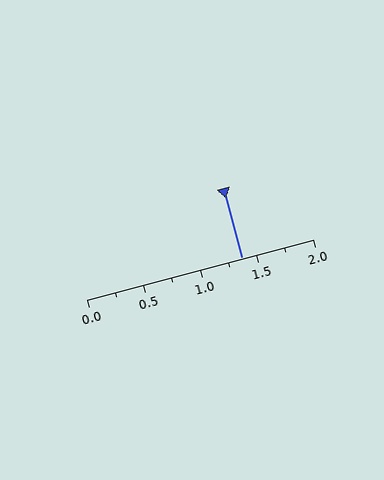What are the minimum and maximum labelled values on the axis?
The axis runs from 0.0 to 2.0.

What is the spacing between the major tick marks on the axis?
The major ticks are spaced 0.5 apart.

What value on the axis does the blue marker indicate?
The marker indicates approximately 1.38.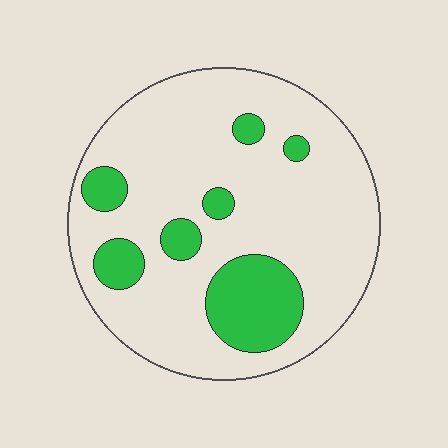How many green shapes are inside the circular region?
7.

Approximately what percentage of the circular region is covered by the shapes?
Approximately 20%.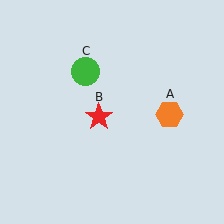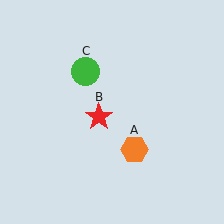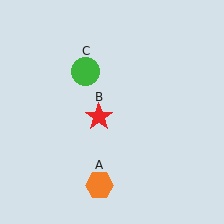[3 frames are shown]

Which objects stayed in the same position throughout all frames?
Red star (object B) and green circle (object C) remained stationary.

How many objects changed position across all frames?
1 object changed position: orange hexagon (object A).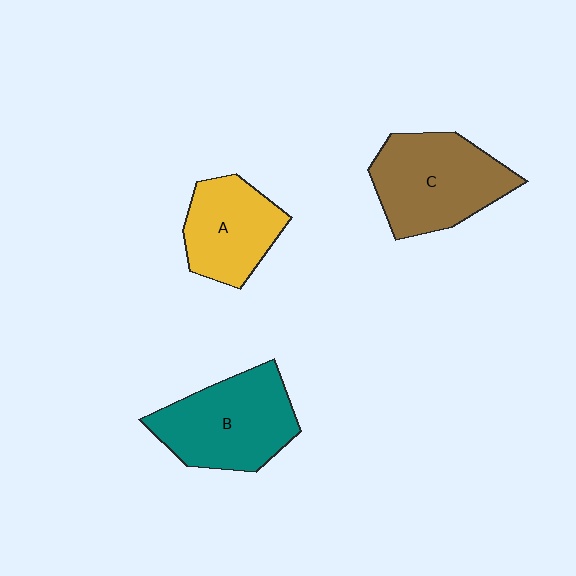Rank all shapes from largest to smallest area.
From largest to smallest: C (brown), B (teal), A (yellow).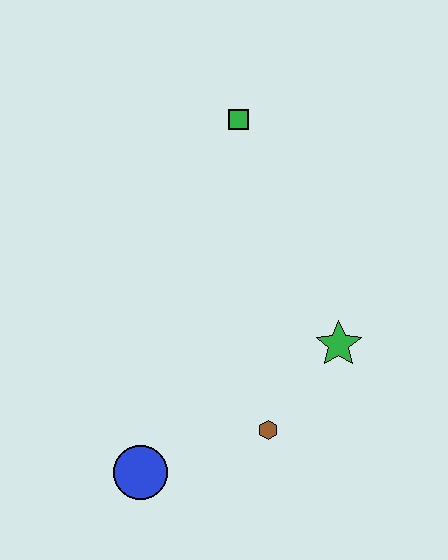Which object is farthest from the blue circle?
The green square is farthest from the blue circle.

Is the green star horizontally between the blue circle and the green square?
No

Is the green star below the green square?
Yes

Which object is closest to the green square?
The green star is closest to the green square.